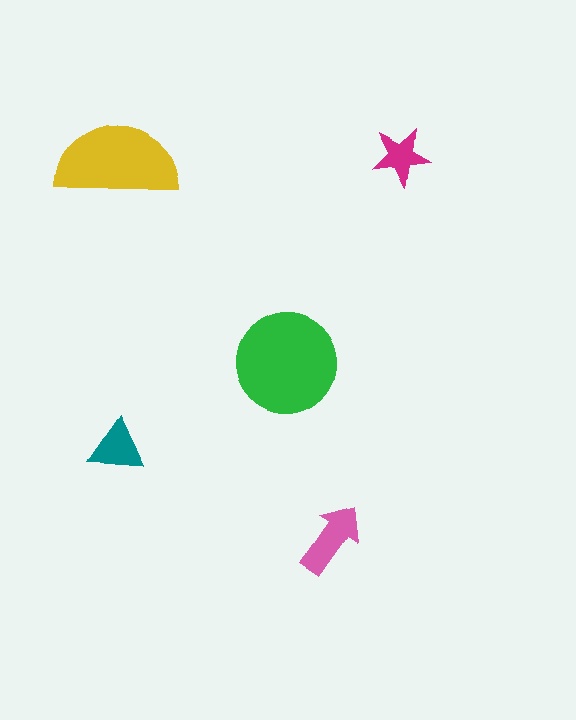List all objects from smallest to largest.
The magenta star, the teal triangle, the pink arrow, the yellow semicircle, the green circle.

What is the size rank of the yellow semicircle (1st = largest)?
2nd.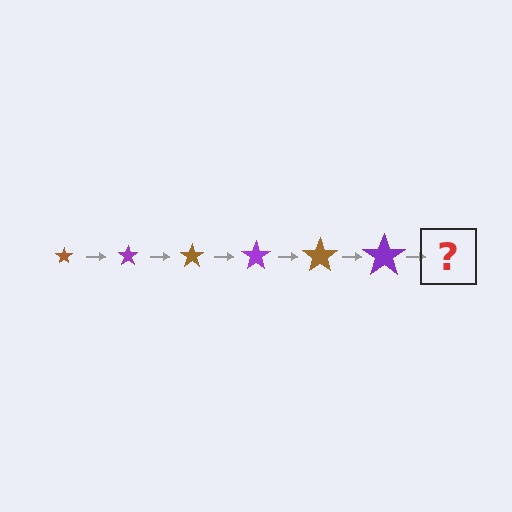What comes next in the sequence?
The next element should be a brown star, larger than the previous one.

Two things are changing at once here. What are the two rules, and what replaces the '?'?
The two rules are that the star grows larger each step and the color cycles through brown and purple. The '?' should be a brown star, larger than the previous one.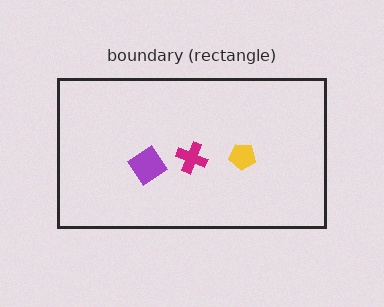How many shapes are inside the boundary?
3 inside, 0 outside.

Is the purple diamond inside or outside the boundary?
Inside.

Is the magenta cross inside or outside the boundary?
Inside.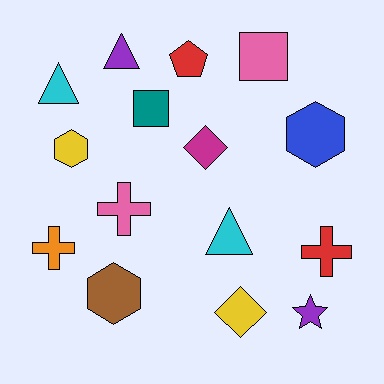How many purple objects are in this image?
There are 2 purple objects.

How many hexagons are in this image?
There are 3 hexagons.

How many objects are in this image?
There are 15 objects.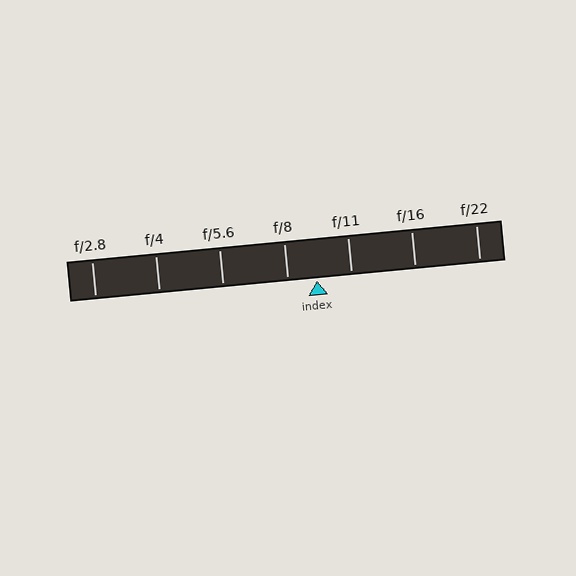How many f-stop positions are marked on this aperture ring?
There are 7 f-stop positions marked.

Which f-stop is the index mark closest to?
The index mark is closest to f/8.